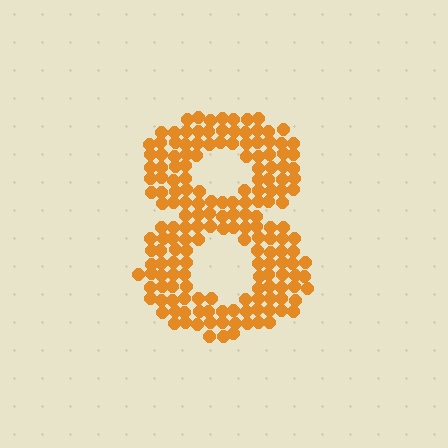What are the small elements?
The small elements are circles.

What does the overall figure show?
The overall figure shows the digit 8.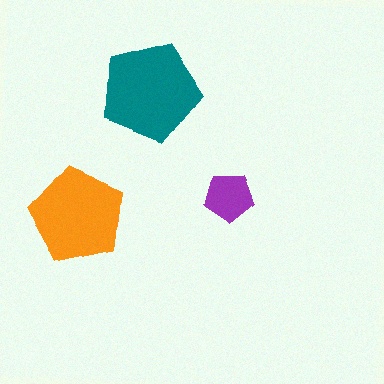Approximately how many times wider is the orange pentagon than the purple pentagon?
About 2 times wider.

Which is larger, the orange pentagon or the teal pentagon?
The teal one.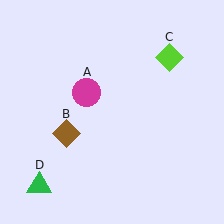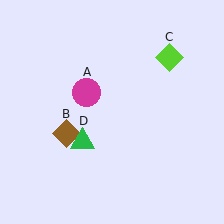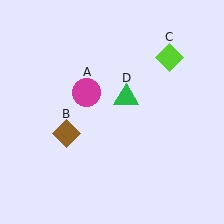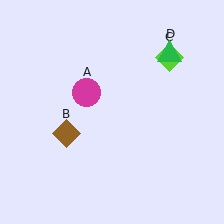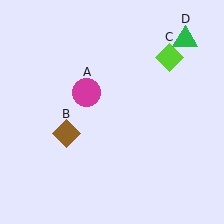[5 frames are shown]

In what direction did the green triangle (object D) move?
The green triangle (object D) moved up and to the right.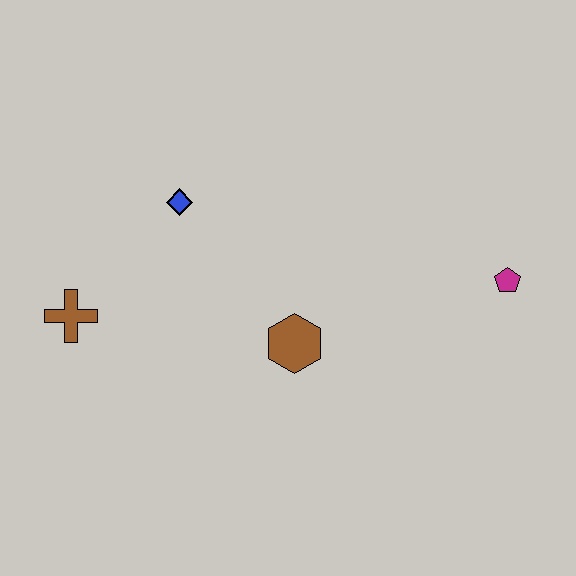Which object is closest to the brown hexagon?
The blue diamond is closest to the brown hexagon.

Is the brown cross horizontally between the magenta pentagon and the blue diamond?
No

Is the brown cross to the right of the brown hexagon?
No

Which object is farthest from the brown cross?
The magenta pentagon is farthest from the brown cross.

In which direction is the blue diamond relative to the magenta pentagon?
The blue diamond is to the left of the magenta pentagon.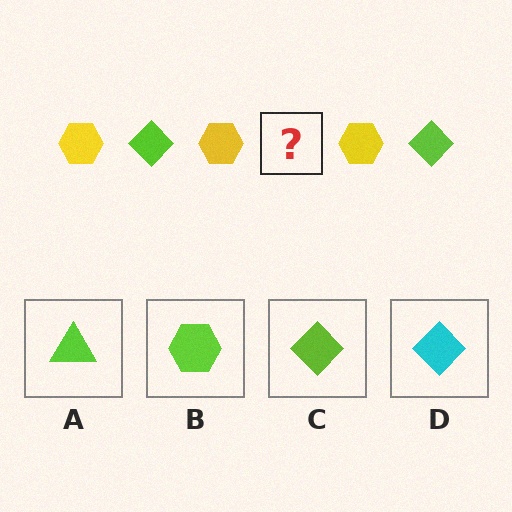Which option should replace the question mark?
Option C.